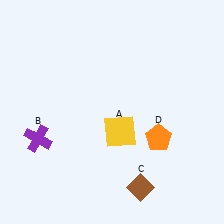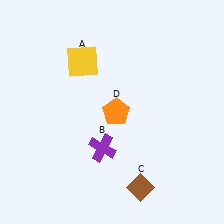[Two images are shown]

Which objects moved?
The objects that moved are: the yellow square (A), the purple cross (B), the orange pentagon (D).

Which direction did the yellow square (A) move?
The yellow square (A) moved up.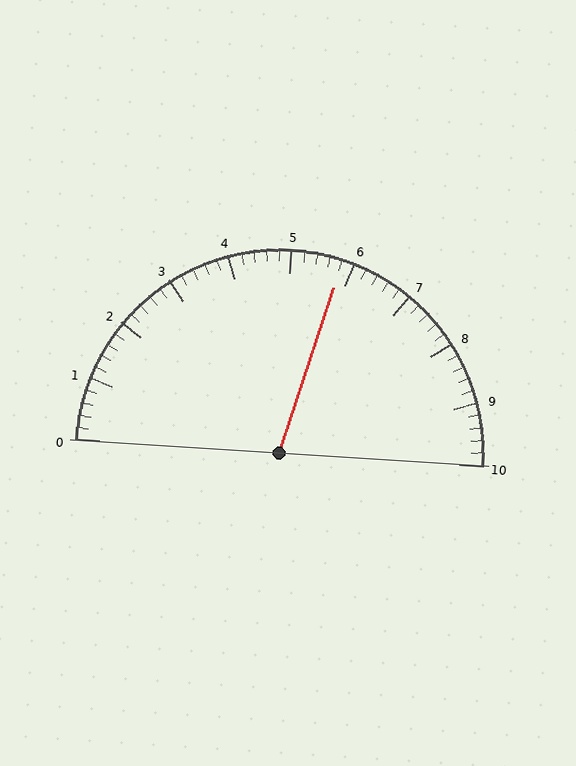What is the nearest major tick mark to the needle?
The nearest major tick mark is 6.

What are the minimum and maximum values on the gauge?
The gauge ranges from 0 to 10.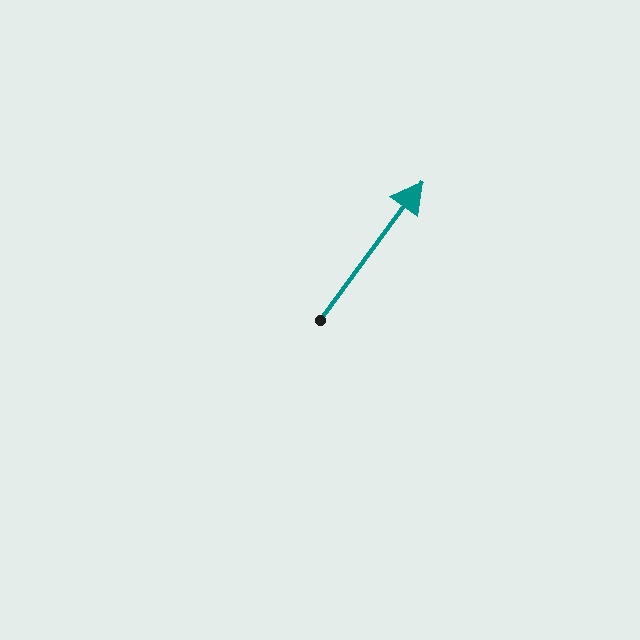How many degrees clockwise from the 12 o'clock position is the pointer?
Approximately 36 degrees.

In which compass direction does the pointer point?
Northeast.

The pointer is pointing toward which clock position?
Roughly 1 o'clock.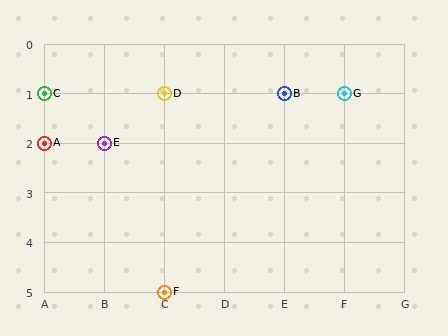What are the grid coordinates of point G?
Point G is at grid coordinates (F, 1).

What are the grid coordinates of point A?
Point A is at grid coordinates (A, 2).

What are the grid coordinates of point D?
Point D is at grid coordinates (C, 1).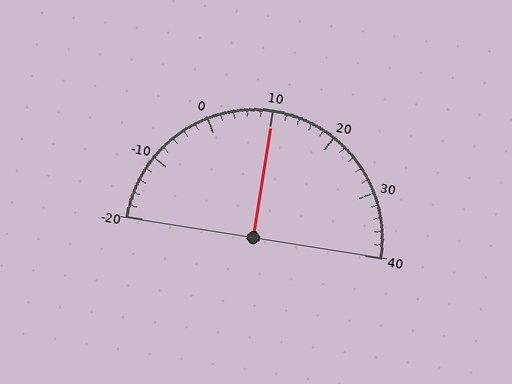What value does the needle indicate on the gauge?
The needle indicates approximately 10.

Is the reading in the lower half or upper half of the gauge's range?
The reading is in the upper half of the range (-20 to 40).